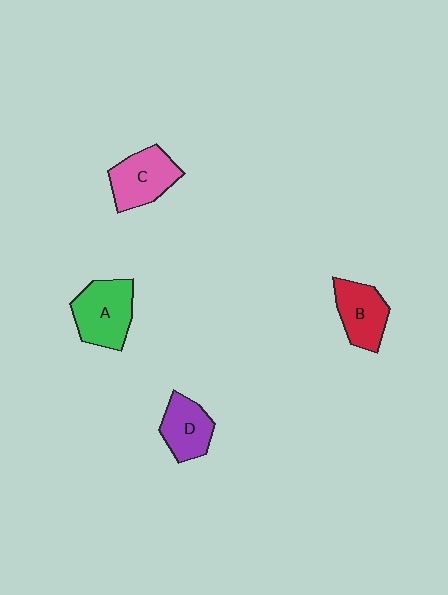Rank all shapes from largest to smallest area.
From largest to smallest: A (green), C (pink), B (red), D (purple).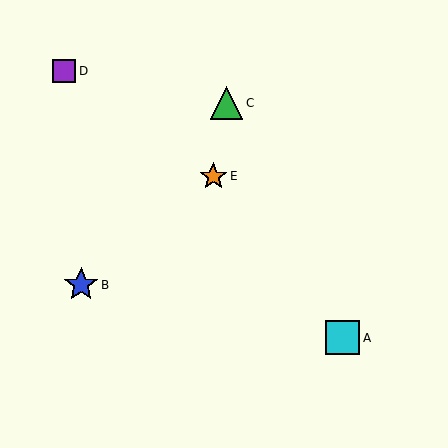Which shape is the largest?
The cyan square (labeled A) is the largest.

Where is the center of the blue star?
The center of the blue star is at (81, 285).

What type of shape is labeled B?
Shape B is a blue star.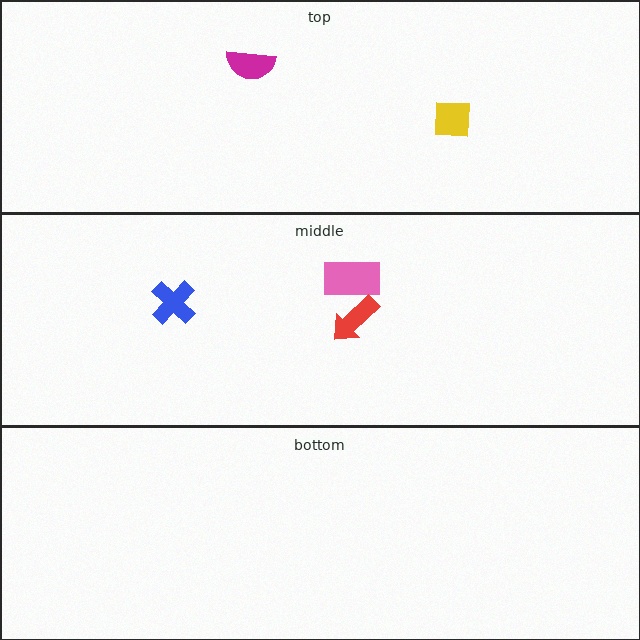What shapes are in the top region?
The magenta semicircle, the yellow square.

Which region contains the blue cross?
The middle region.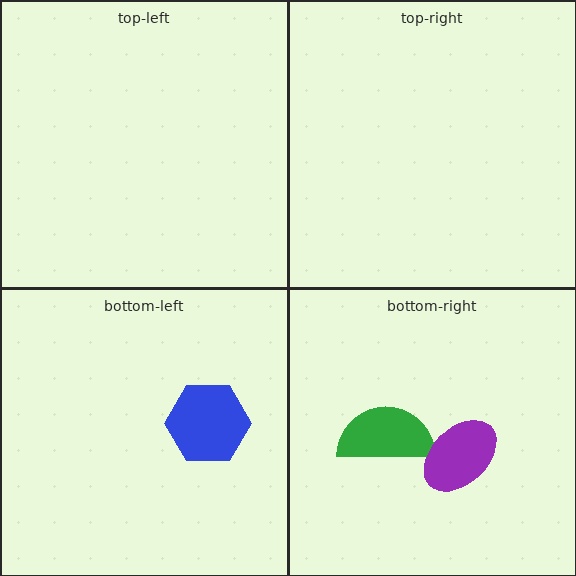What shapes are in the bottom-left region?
The blue hexagon.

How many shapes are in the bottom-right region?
2.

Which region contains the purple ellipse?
The bottom-right region.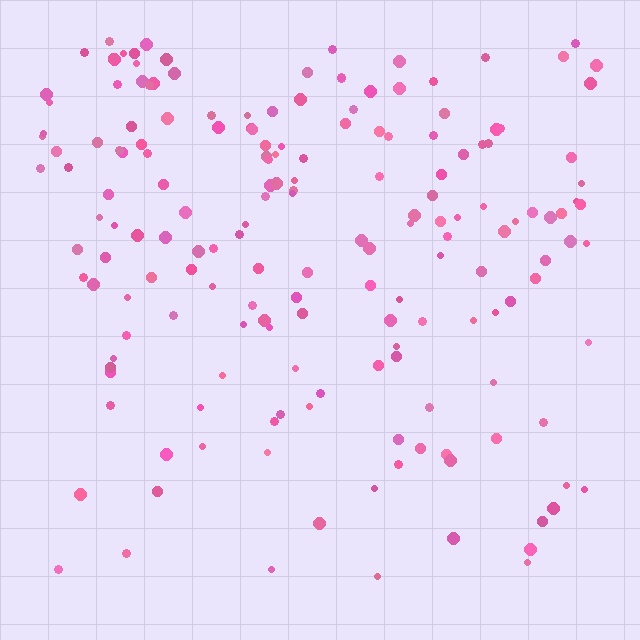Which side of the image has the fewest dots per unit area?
The bottom.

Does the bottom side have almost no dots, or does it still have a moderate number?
Still a moderate number, just noticeably fewer than the top.